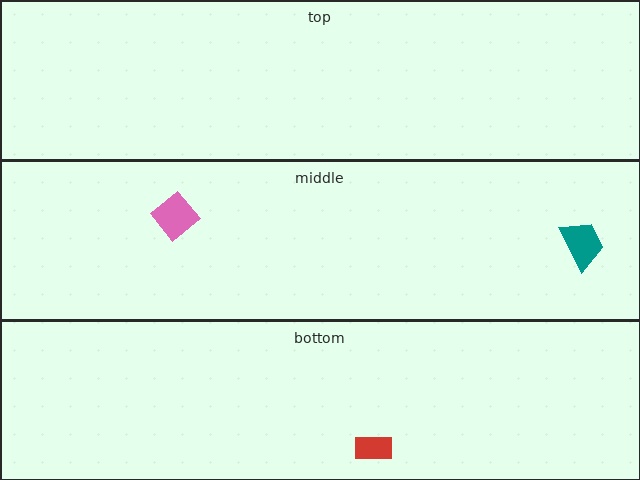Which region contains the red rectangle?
The bottom region.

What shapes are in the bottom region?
The red rectangle.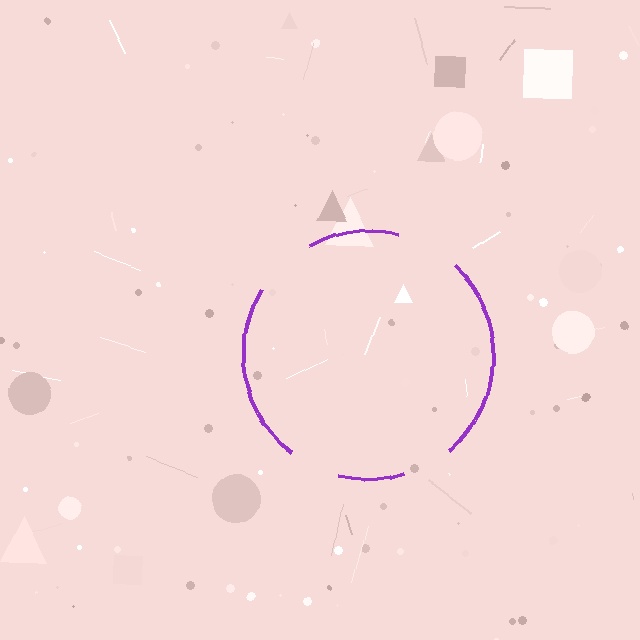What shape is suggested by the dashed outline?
The dashed outline suggests a circle.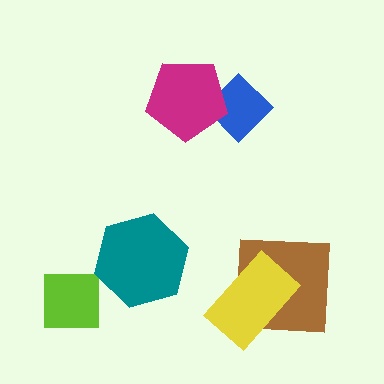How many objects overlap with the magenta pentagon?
1 object overlaps with the magenta pentagon.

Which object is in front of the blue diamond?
The magenta pentagon is in front of the blue diamond.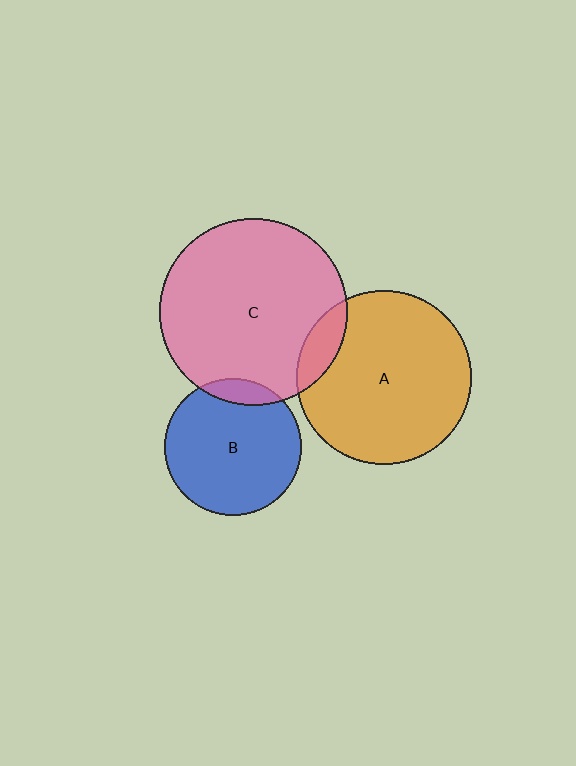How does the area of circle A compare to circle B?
Approximately 1.6 times.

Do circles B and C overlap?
Yes.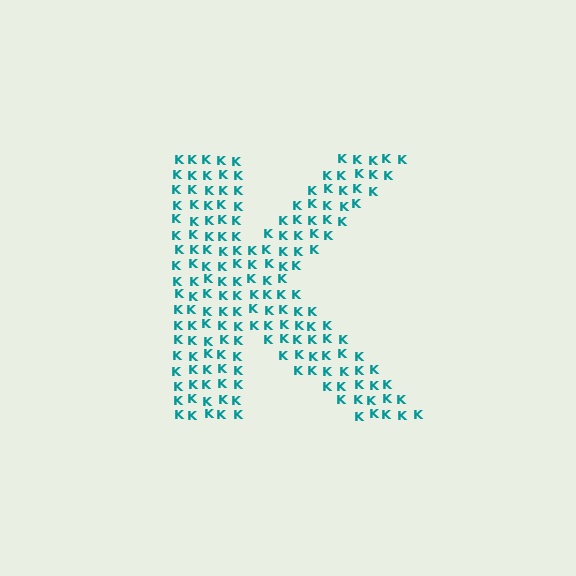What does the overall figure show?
The overall figure shows the letter K.